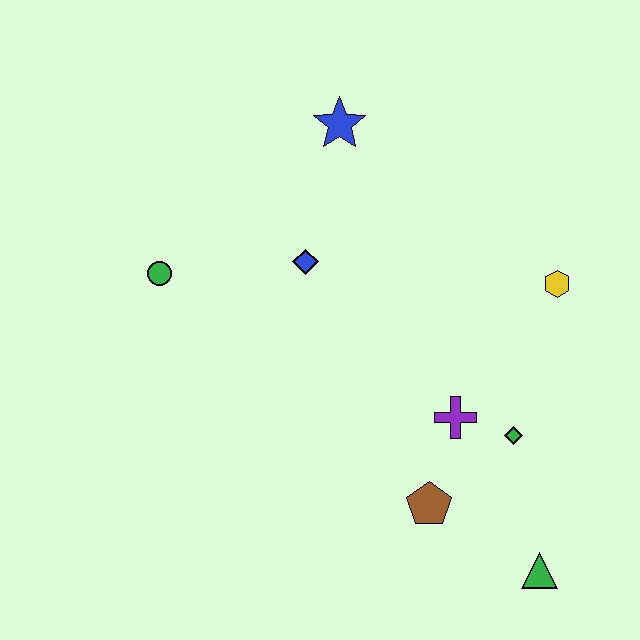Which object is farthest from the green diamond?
The green circle is farthest from the green diamond.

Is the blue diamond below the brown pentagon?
No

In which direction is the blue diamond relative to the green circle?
The blue diamond is to the right of the green circle.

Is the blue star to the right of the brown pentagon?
No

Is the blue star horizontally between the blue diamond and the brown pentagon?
Yes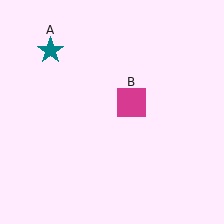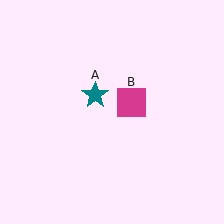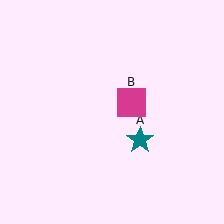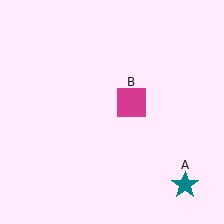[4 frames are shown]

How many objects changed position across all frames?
1 object changed position: teal star (object A).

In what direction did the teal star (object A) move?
The teal star (object A) moved down and to the right.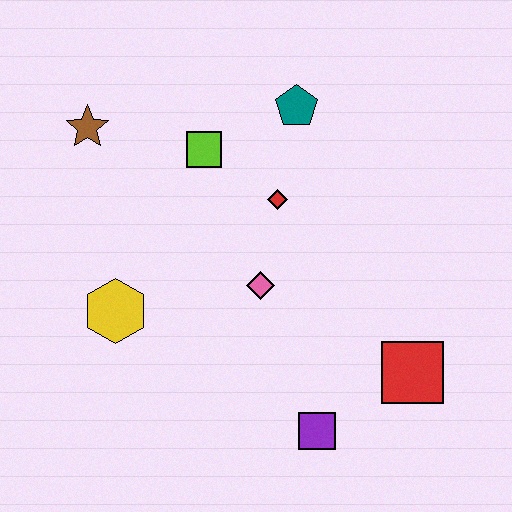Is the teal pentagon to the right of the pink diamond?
Yes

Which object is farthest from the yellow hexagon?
The red square is farthest from the yellow hexagon.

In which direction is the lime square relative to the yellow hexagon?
The lime square is above the yellow hexagon.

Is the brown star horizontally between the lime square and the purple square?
No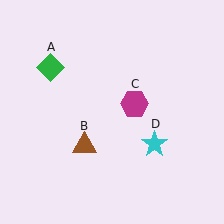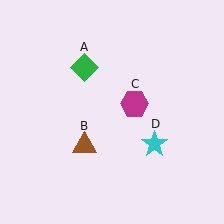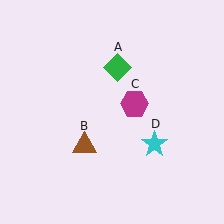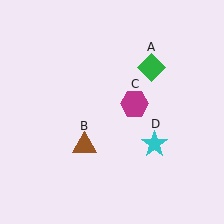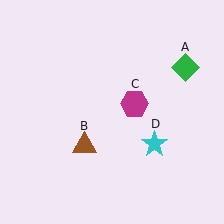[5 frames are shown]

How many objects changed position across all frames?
1 object changed position: green diamond (object A).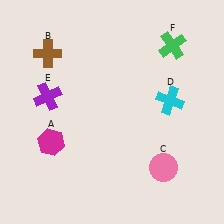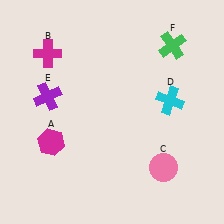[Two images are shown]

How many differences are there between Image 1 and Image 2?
There is 1 difference between the two images.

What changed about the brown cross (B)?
In Image 1, B is brown. In Image 2, it changed to magenta.